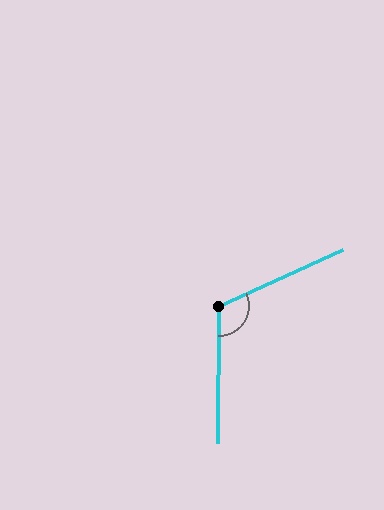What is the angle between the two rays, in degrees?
Approximately 115 degrees.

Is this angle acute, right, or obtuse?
It is obtuse.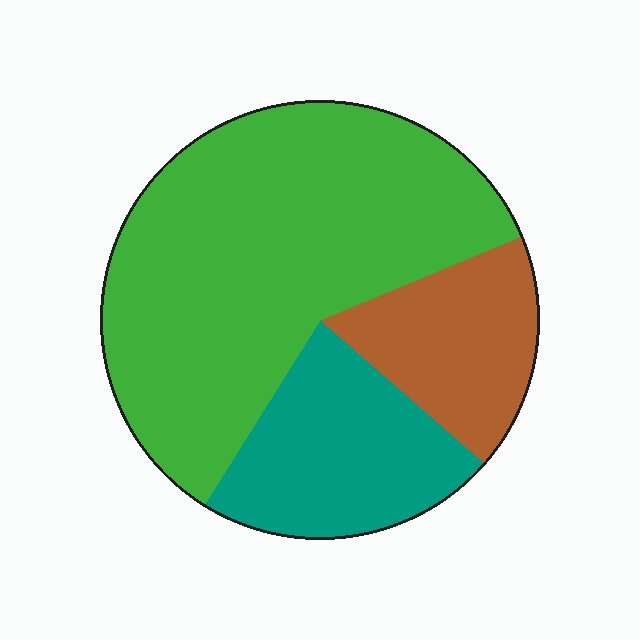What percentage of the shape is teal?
Teal takes up about one fifth (1/5) of the shape.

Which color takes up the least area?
Brown, at roughly 20%.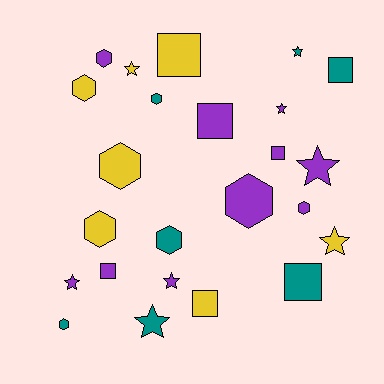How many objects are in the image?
There are 24 objects.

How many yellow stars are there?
There are 2 yellow stars.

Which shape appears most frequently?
Hexagon, with 9 objects.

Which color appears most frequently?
Purple, with 10 objects.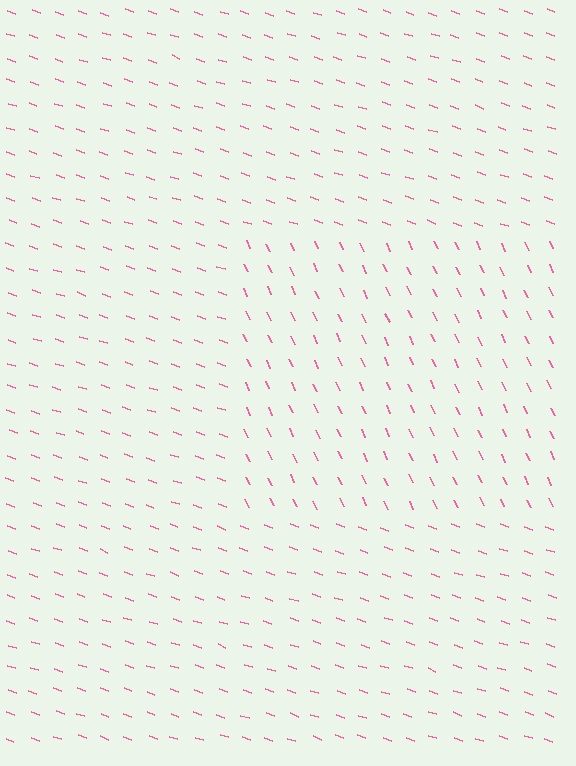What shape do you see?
I see a rectangle.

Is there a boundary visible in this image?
Yes, there is a texture boundary formed by a change in line orientation.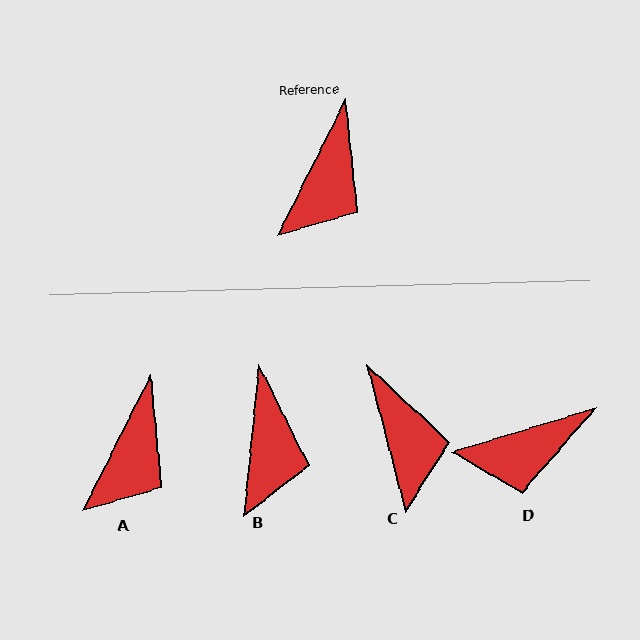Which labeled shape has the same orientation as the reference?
A.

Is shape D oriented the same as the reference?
No, it is off by about 46 degrees.